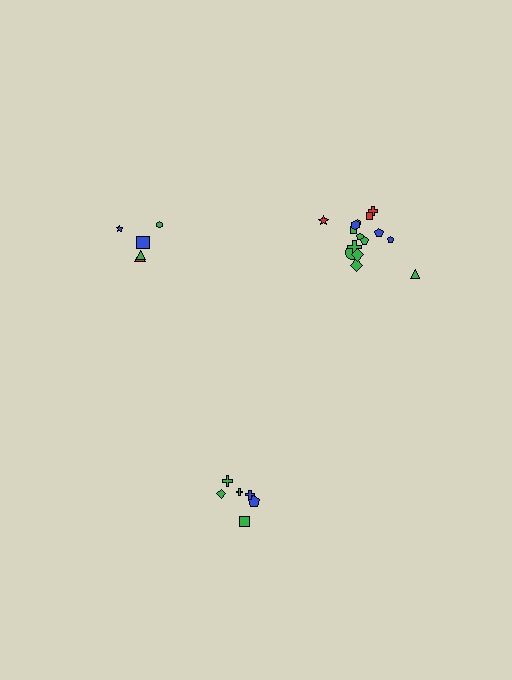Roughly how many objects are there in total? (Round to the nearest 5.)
Roughly 25 objects in total.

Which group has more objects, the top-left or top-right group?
The top-right group.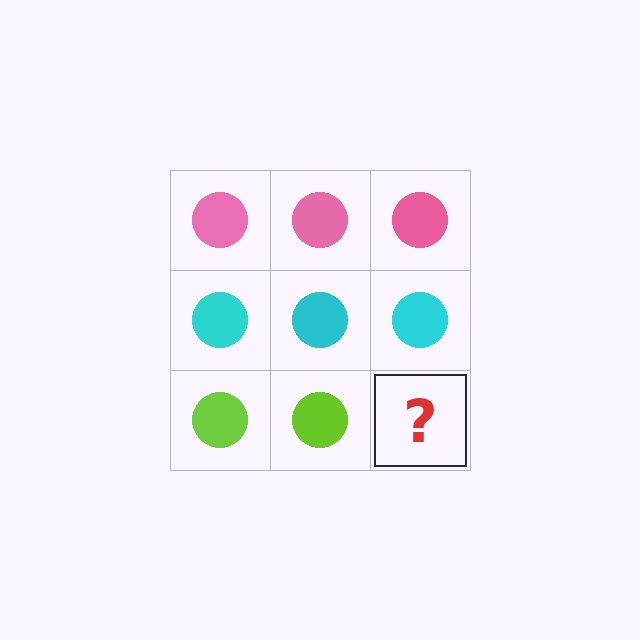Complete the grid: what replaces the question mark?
The question mark should be replaced with a lime circle.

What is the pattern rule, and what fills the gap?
The rule is that each row has a consistent color. The gap should be filled with a lime circle.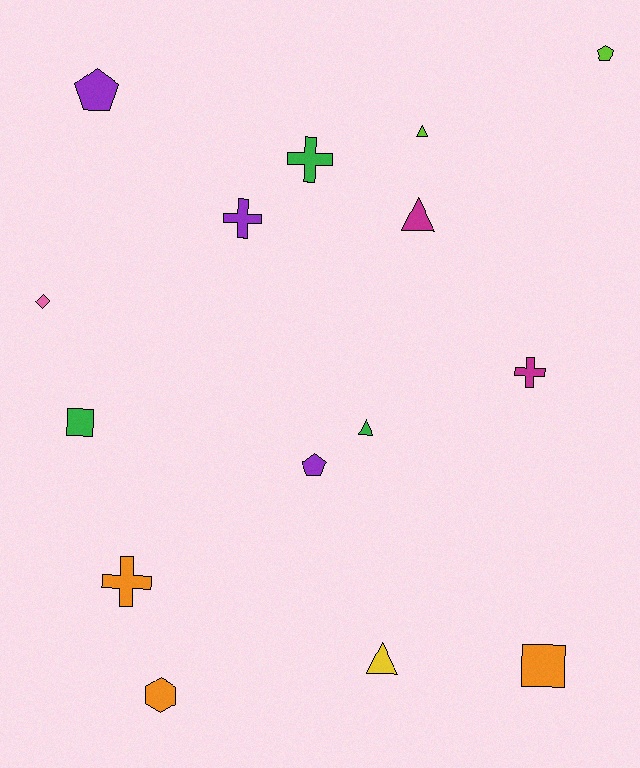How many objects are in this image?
There are 15 objects.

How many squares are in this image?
There are 2 squares.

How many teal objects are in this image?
There are no teal objects.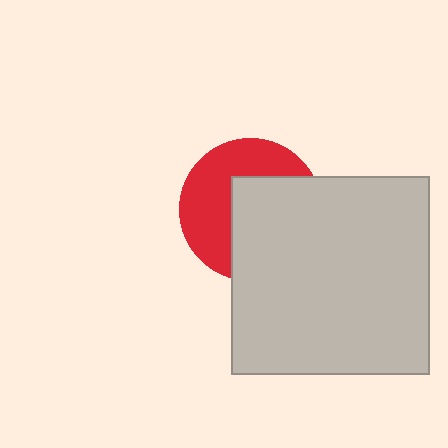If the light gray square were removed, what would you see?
You would see the complete red circle.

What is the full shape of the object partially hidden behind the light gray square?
The partially hidden object is a red circle.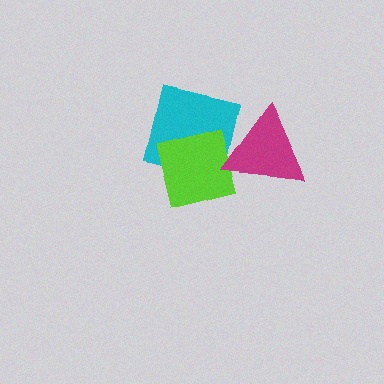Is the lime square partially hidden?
Yes, it is partially covered by another shape.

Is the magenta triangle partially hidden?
No, no other shape covers it.